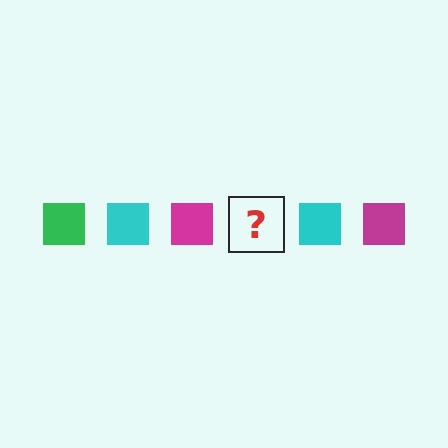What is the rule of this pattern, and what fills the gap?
The rule is that the pattern cycles through green, cyan, magenta squares. The gap should be filled with a green square.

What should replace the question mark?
The question mark should be replaced with a green square.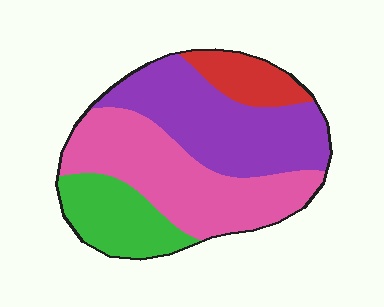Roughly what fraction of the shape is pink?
Pink takes up between a third and a half of the shape.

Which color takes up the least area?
Red, at roughly 10%.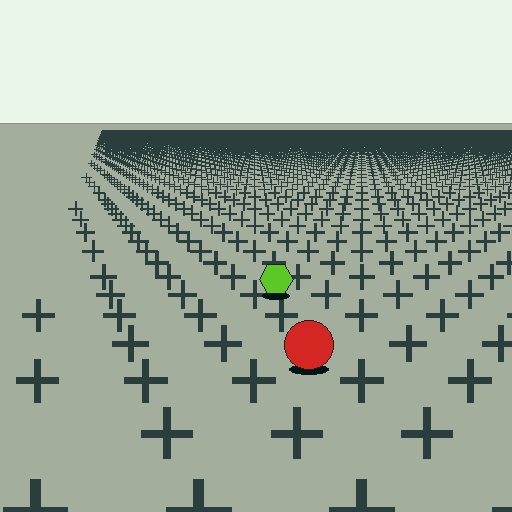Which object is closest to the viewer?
The red circle is closest. The texture marks near it are larger and more spread out.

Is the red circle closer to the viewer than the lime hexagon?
Yes. The red circle is closer — you can tell from the texture gradient: the ground texture is coarser near it.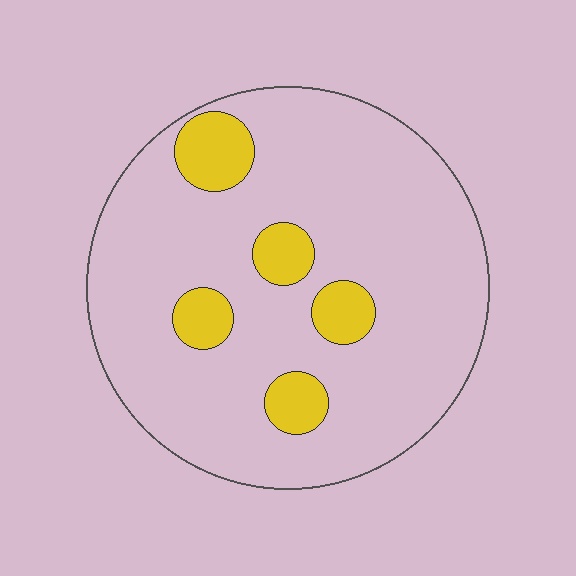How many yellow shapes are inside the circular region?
5.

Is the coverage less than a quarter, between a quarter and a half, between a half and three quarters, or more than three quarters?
Less than a quarter.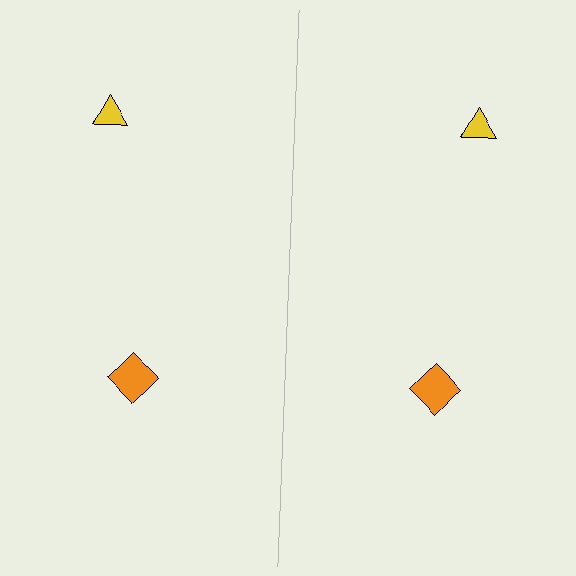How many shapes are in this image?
There are 4 shapes in this image.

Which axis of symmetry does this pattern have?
The pattern has a vertical axis of symmetry running through the center of the image.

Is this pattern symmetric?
Yes, this pattern has bilateral (reflection) symmetry.